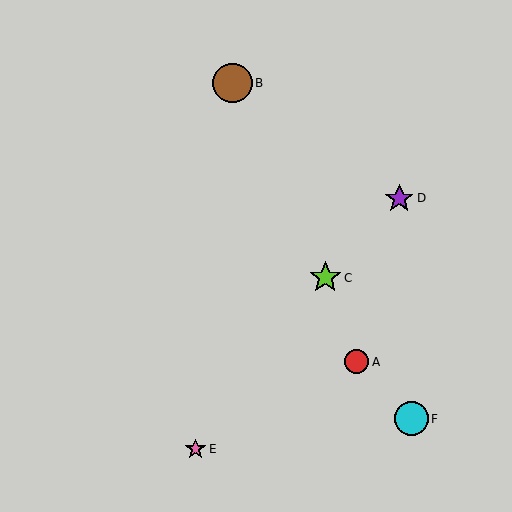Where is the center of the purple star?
The center of the purple star is at (399, 198).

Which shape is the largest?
The brown circle (labeled B) is the largest.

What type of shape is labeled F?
Shape F is a cyan circle.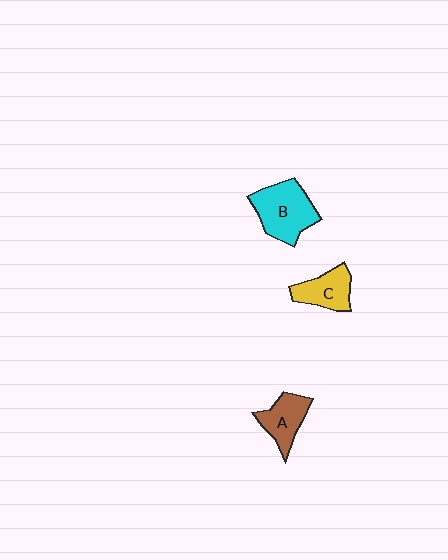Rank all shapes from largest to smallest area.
From largest to smallest: B (cyan), C (yellow), A (brown).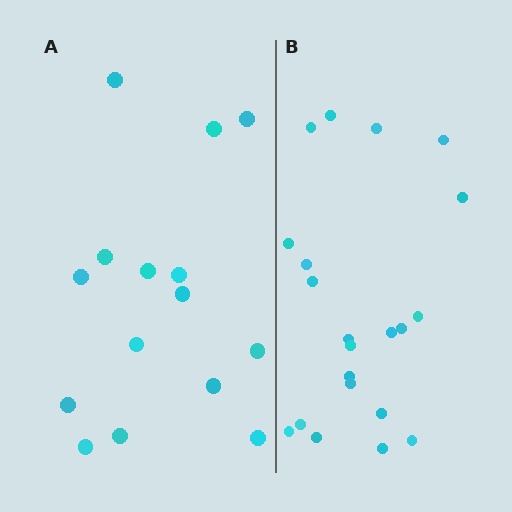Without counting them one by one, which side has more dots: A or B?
Region B (the right region) has more dots.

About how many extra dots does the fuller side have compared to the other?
Region B has about 6 more dots than region A.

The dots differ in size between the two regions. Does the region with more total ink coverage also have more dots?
No. Region A has more total ink coverage because its dots are larger, but region B actually contains more individual dots. Total area can be misleading — the number of items is what matters here.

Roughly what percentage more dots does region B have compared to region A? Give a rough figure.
About 40% more.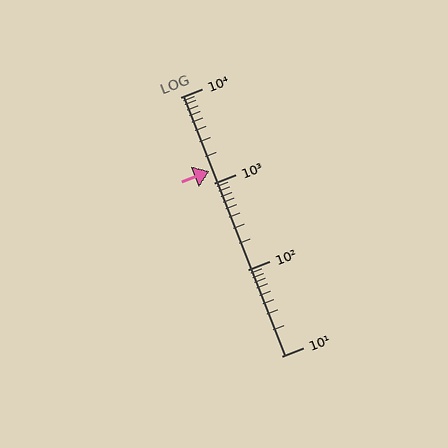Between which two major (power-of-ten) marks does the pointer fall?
The pointer is between 1000 and 10000.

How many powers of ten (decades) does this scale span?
The scale spans 3 decades, from 10 to 10000.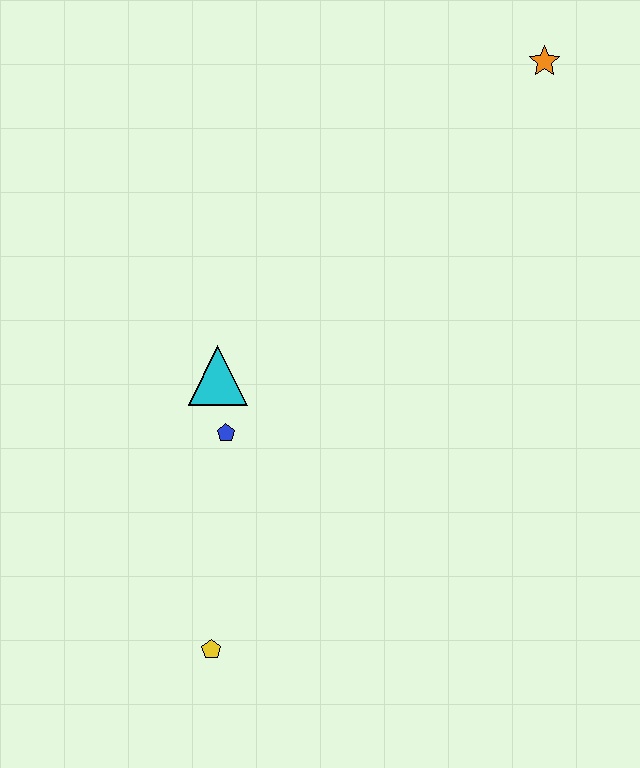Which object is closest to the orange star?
The cyan triangle is closest to the orange star.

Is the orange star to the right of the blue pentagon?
Yes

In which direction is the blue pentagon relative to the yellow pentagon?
The blue pentagon is above the yellow pentagon.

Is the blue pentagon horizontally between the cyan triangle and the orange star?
Yes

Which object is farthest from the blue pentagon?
The orange star is farthest from the blue pentagon.